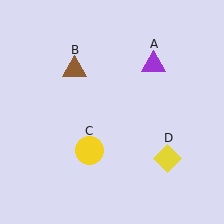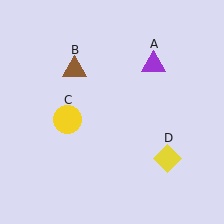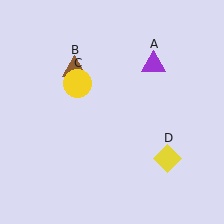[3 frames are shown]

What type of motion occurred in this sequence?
The yellow circle (object C) rotated clockwise around the center of the scene.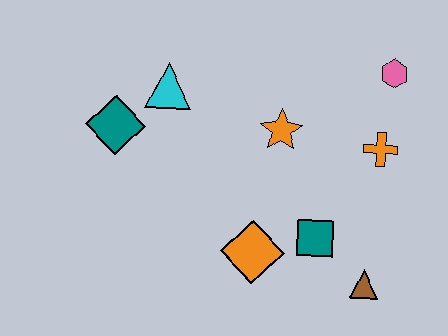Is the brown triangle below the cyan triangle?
Yes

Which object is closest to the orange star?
The orange cross is closest to the orange star.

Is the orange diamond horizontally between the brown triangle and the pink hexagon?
No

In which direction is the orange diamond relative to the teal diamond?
The orange diamond is to the right of the teal diamond.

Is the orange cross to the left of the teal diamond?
No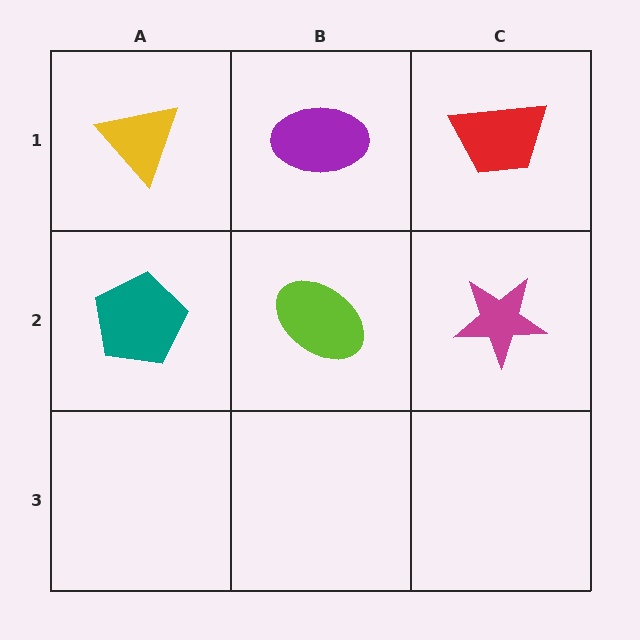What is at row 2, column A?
A teal pentagon.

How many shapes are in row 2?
3 shapes.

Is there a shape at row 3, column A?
No, that cell is empty.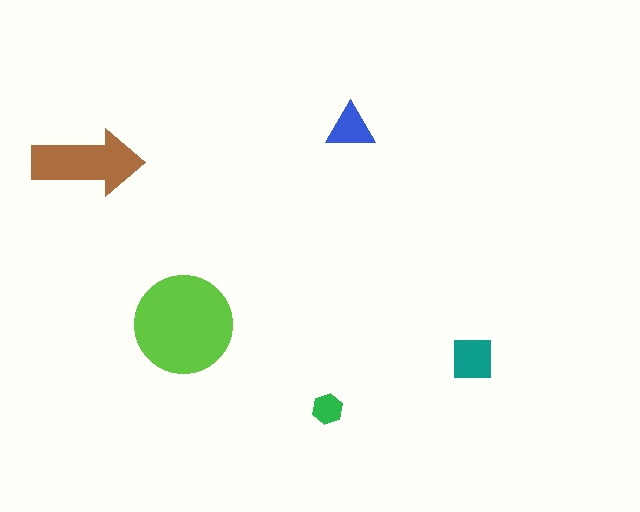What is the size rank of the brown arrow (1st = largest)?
2nd.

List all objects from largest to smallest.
The lime circle, the brown arrow, the teal square, the blue triangle, the green hexagon.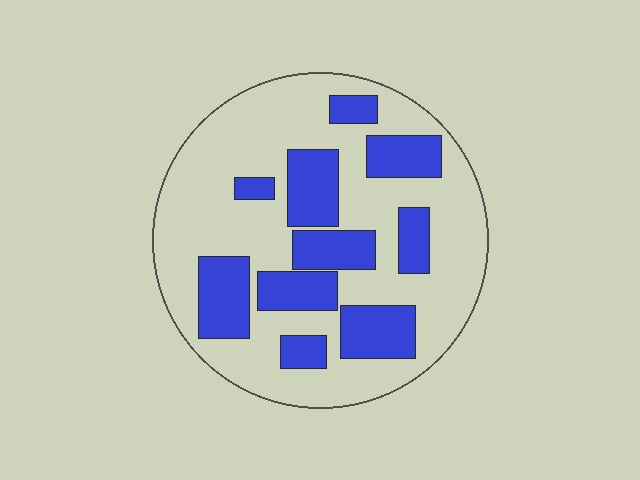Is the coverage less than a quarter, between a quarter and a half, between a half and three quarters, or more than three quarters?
Between a quarter and a half.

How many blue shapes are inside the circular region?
10.